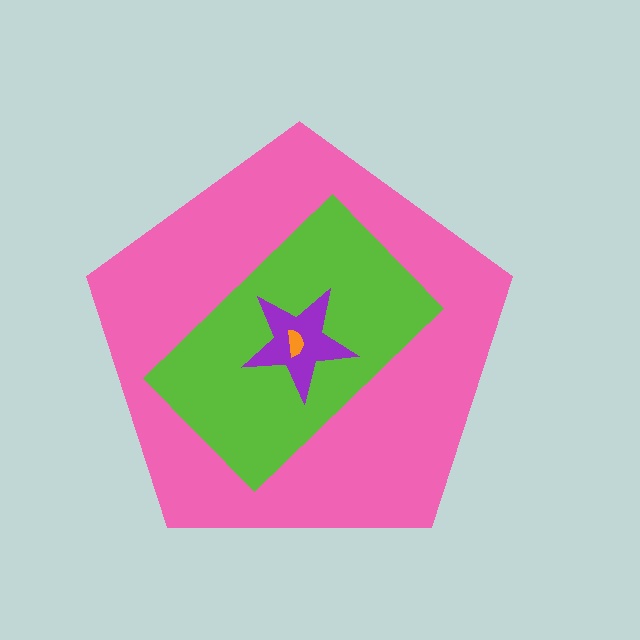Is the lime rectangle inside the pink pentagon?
Yes.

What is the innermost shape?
The orange semicircle.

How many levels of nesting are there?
4.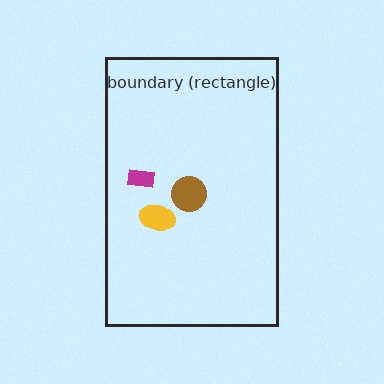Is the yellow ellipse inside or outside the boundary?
Inside.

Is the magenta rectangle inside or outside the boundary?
Inside.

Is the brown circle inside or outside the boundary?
Inside.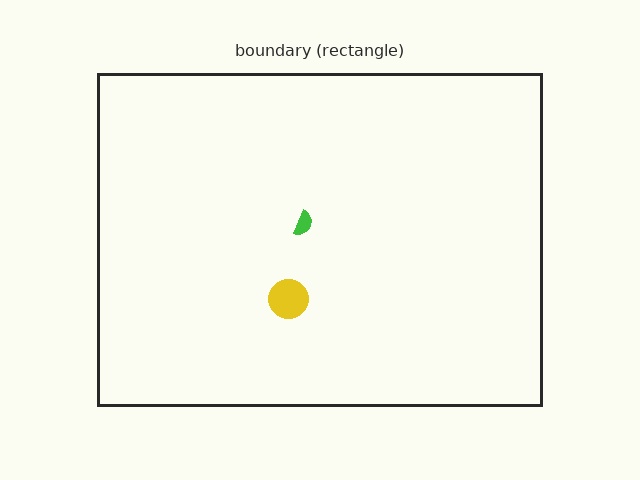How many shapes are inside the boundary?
2 inside, 0 outside.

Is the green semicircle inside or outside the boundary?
Inside.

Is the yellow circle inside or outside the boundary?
Inside.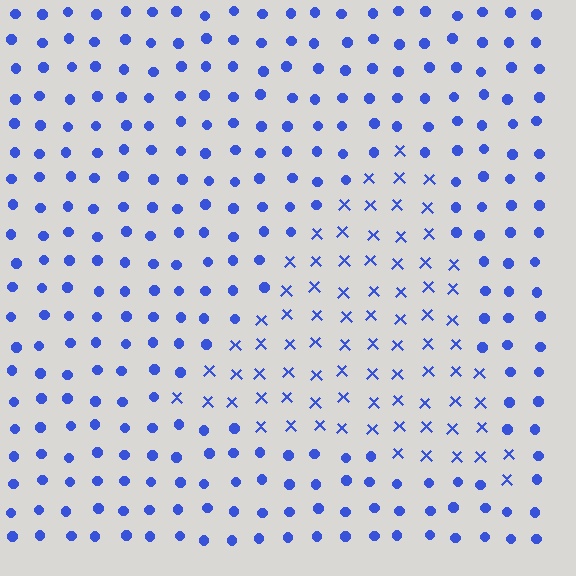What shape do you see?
I see a triangle.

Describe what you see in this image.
The image is filled with small blue elements arranged in a uniform grid. A triangle-shaped region contains X marks, while the surrounding area contains circles. The boundary is defined purely by the change in element shape.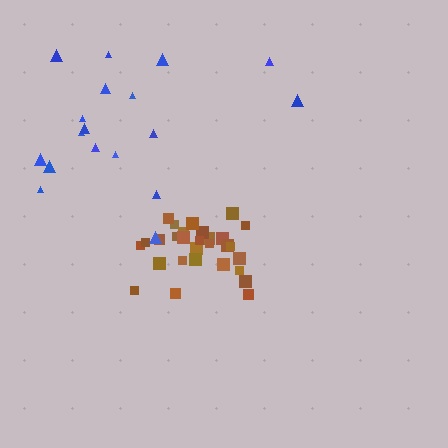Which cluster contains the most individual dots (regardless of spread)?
Brown (30).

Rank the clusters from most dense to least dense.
brown, blue.